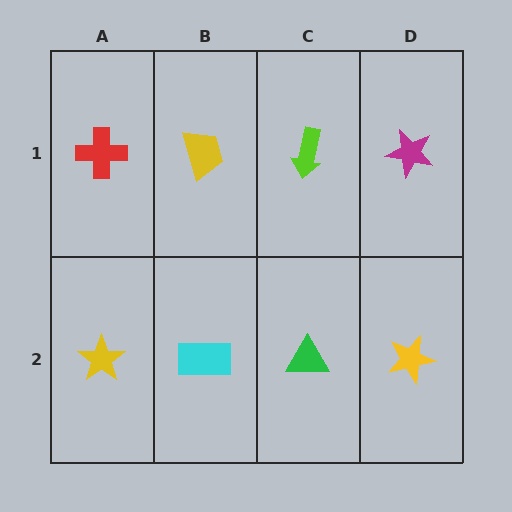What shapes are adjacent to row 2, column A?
A red cross (row 1, column A), a cyan rectangle (row 2, column B).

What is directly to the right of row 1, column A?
A yellow trapezoid.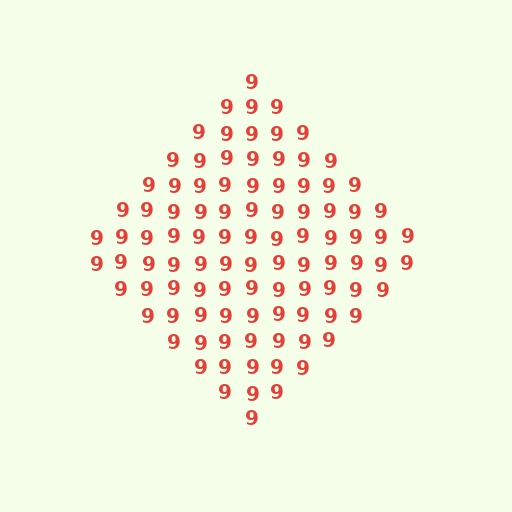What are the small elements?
The small elements are digit 9's.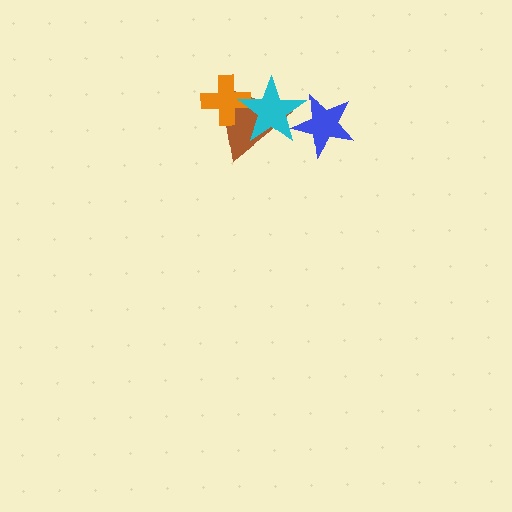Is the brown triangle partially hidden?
Yes, it is partially covered by another shape.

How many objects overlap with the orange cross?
2 objects overlap with the orange cross.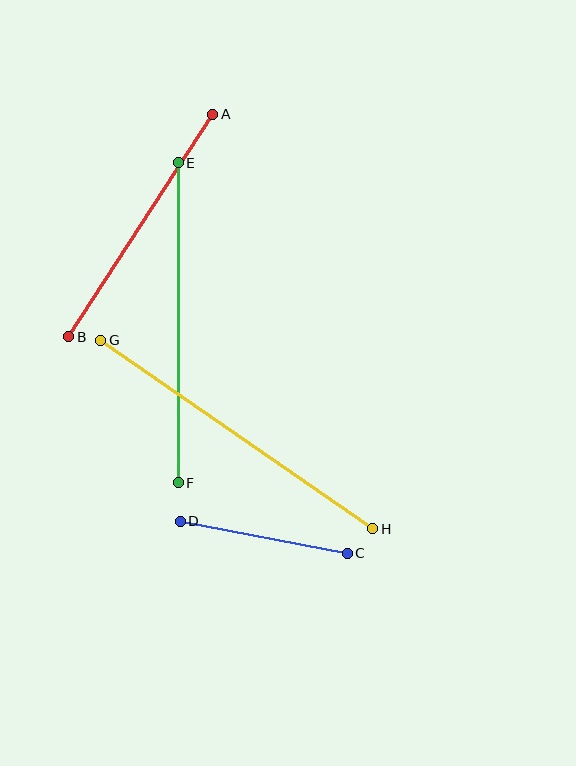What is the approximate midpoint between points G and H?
The midpoint is at approximately (237, 435) pixels.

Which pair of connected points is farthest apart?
Points G and H are farthest apart.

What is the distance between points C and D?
The distance is approximately 170 pixels.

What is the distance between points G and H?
The distance is approximately 331 pixels.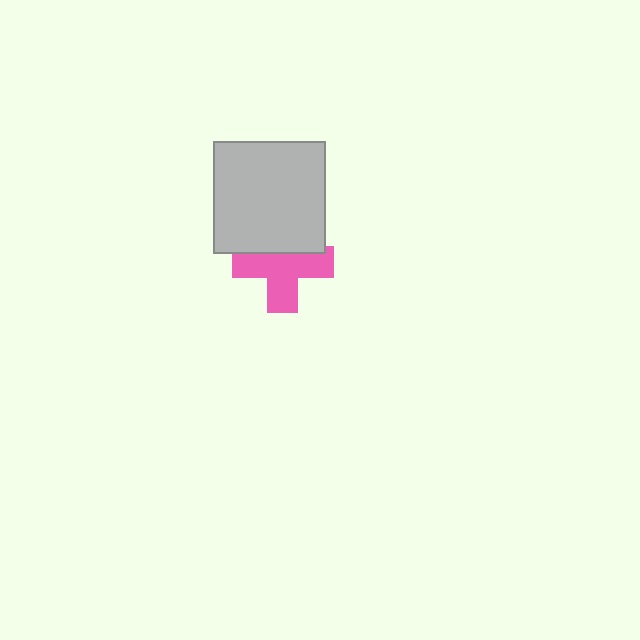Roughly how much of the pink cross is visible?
Most of it is visible (roughly 67%).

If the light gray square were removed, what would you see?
You would see the complete pink cross.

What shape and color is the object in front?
The object in front is a light gray square.